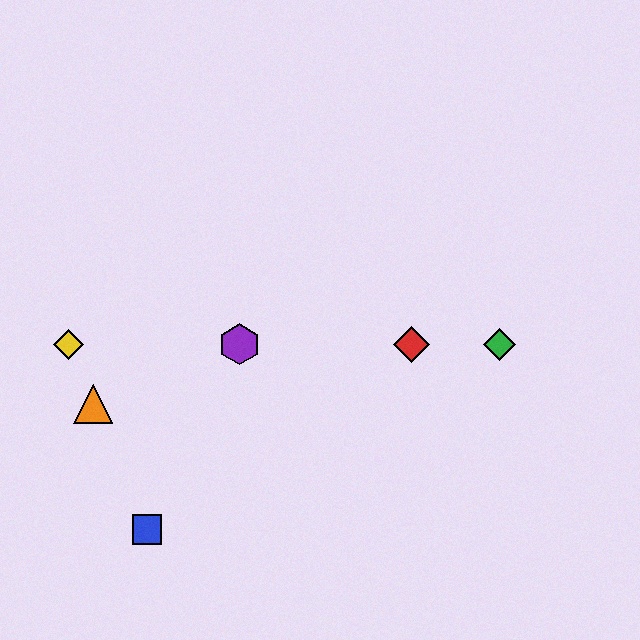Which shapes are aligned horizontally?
The red diamond, the green diamond, the yellow diamond, the purple hexagon are aligned horizontally.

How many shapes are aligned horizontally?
4 shapes (the red diamond, the green diamond, the yellow diamond, the purple hexagon) are aligned horizontally.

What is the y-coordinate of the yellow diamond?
The yellow diamond is at y≈344.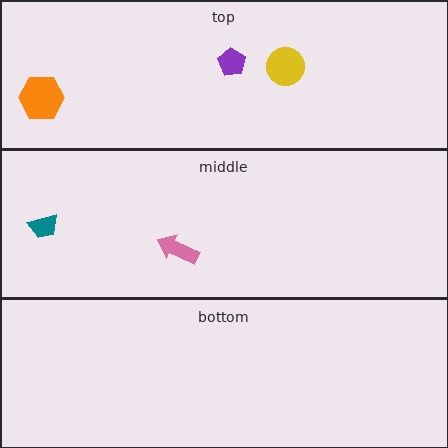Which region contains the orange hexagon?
The top region.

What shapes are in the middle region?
The teal trapezoid, the pink arrow.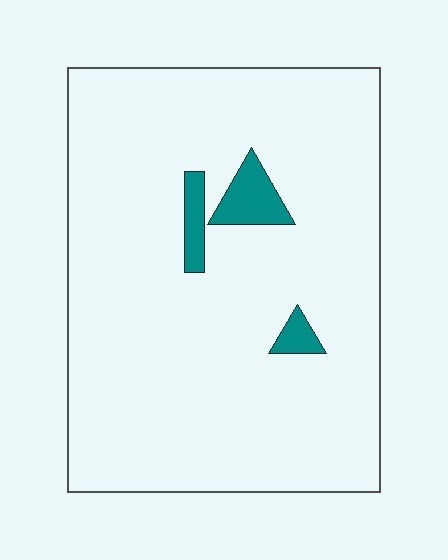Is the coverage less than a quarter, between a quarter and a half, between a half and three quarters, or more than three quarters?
Less than a quarter.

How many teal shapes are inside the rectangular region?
3.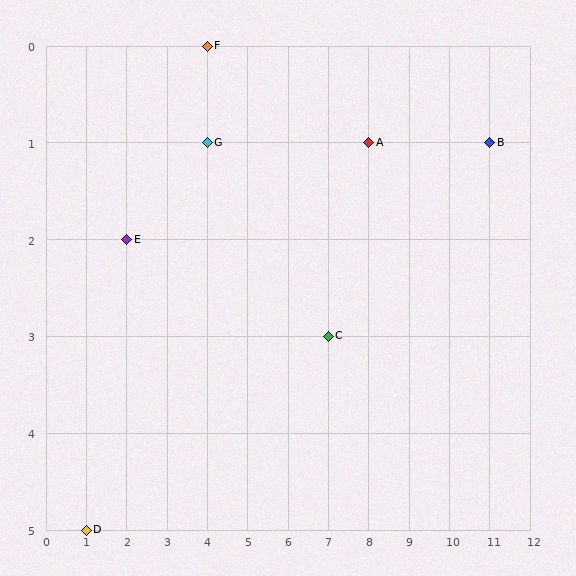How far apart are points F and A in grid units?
Points F and A are 4 columns and 1 row apart (about 4.1 grid units diagonally).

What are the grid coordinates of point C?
Point C is at grid coordinates (7, 3).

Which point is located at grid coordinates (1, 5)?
Point D is at (1, 5).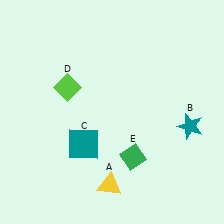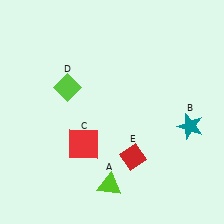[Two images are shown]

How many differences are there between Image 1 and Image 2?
There are 3 differences between the two images.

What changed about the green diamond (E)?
In Image 1, E is green. In Image 2, it changed to red.